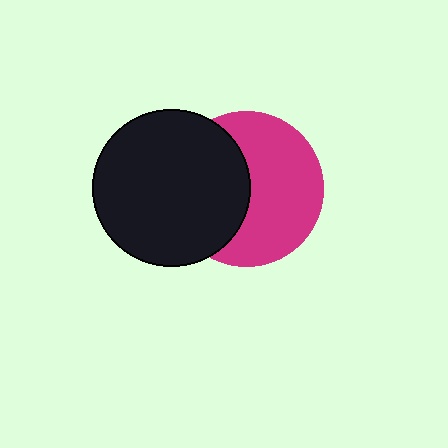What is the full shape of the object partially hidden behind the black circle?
The partially hidden object is a magenta circle.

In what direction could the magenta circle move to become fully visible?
The magenta circle could move right. That would shift it out from behind the black circle entirely.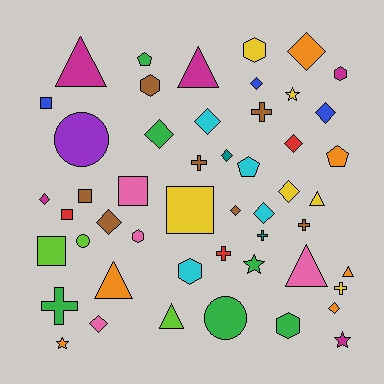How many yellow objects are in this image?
There are 6 yellow objects.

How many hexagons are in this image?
There are 6 hexagons.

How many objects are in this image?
There are 50 objects.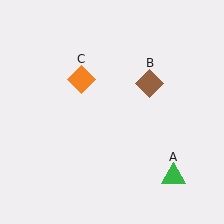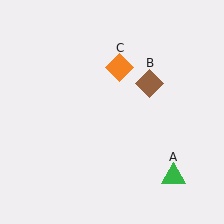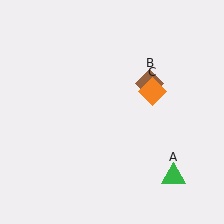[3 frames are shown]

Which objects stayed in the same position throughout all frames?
Green triangle (object A) and brown diamond (object B) remained stationary.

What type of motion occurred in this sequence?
The orange diamond (object C) rotated clockwise around the center of the scene.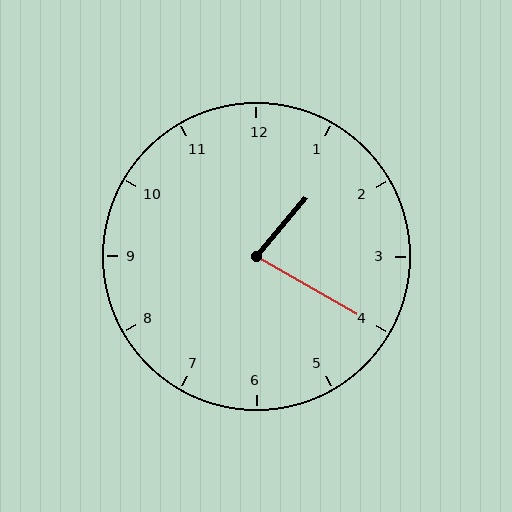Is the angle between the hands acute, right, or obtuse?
It is acute.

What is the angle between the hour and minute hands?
Approximately 80 degrees.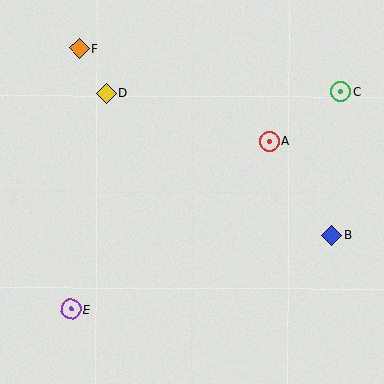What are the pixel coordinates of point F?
Point F is at (79, 49).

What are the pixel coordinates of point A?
Point A is at (269, 142).